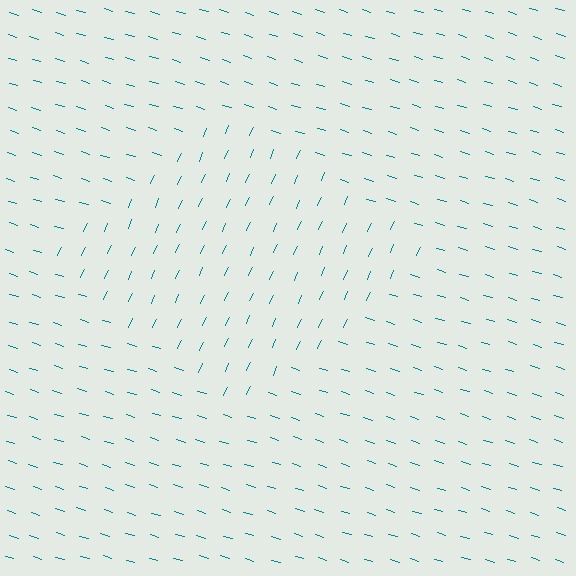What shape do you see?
I see a diamond.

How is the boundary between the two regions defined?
The boundary is defined purely by a change in line orientation (approximately 83 degrees difference). All lines are the same color and thickness.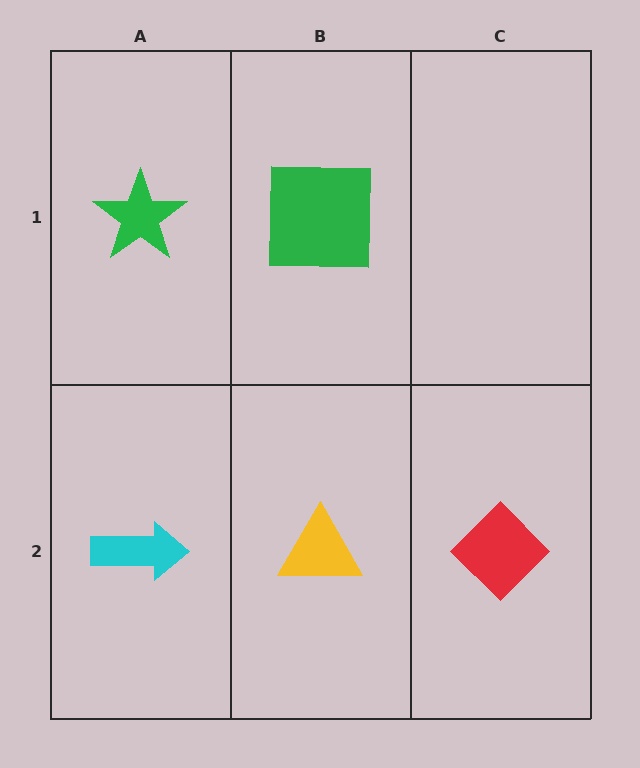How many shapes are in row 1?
2 shapes.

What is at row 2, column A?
A cyan arrow.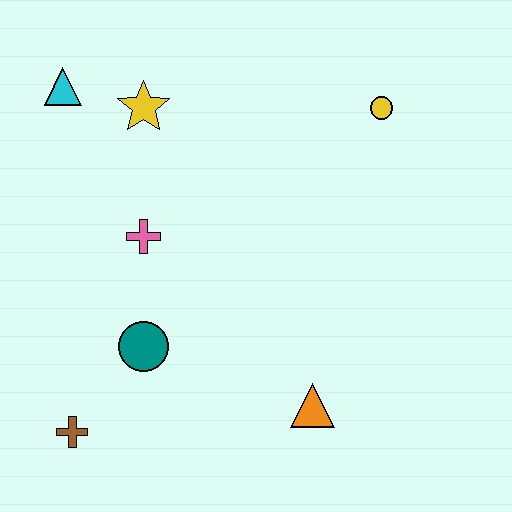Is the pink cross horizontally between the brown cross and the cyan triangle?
No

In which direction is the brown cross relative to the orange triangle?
The brown cross is to the left of the orange triangle.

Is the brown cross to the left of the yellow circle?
Yes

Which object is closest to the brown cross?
The teal circle is closest to the brown cross.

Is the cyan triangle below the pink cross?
No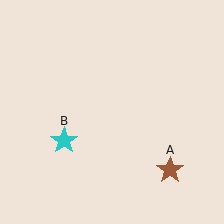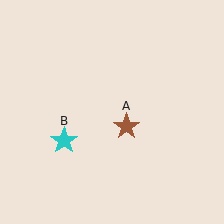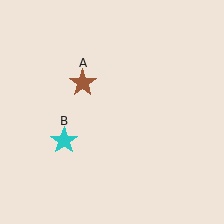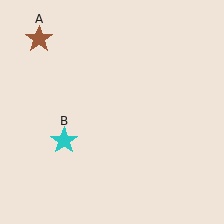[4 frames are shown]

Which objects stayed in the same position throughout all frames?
Cyan star (object B) remained stationary.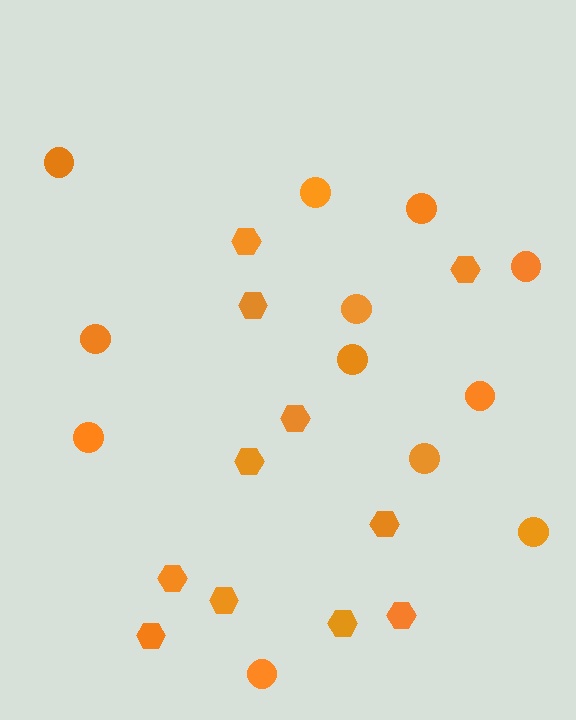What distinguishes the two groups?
There are 2 groups: one group of circles (12) and one group of hexagons (11).